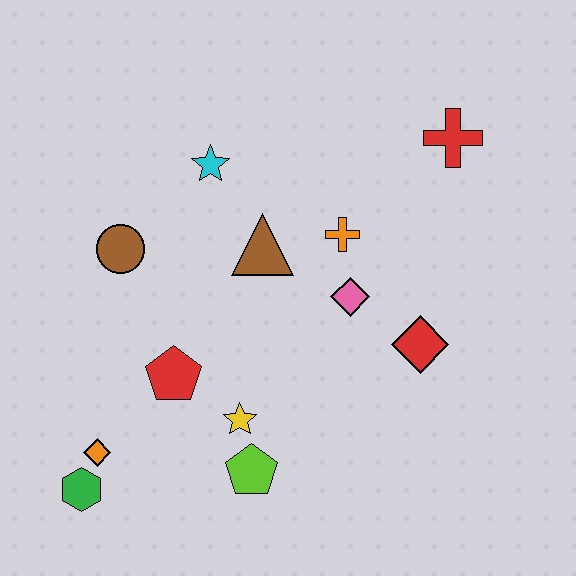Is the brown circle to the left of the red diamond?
Yes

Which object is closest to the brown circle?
The cyan star is closest to the brown circle.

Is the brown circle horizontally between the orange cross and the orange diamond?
Yes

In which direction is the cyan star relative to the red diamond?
The cyan star is to the left of the red diamond.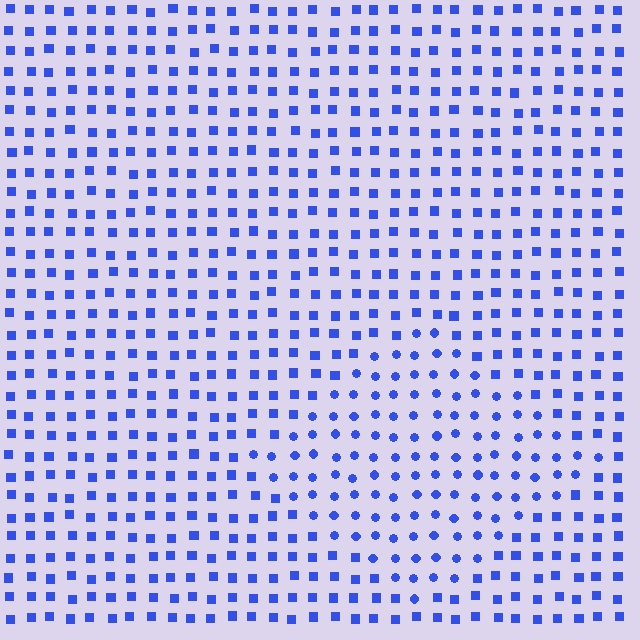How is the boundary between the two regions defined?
The boundary is defined by a change in element shape: circles inside vs. squares outside. All elements share the same color and spacing.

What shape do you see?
I see a diamond.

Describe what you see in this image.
The image is filled with small blue elements arranged in a uniform grid. A diamond-shaped region contains circles, while the surrounding area contains squares. The boundary is defined purely by the change in element shape.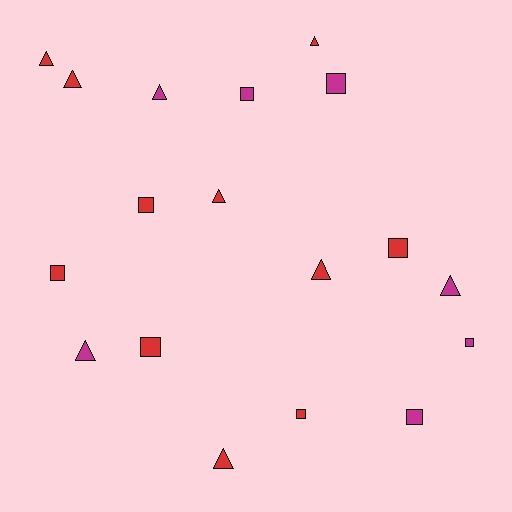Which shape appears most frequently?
Square, with 9 objects.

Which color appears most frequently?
Red, with 11 objects.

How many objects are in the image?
There are 18 objects.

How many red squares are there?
There are 5 red squares.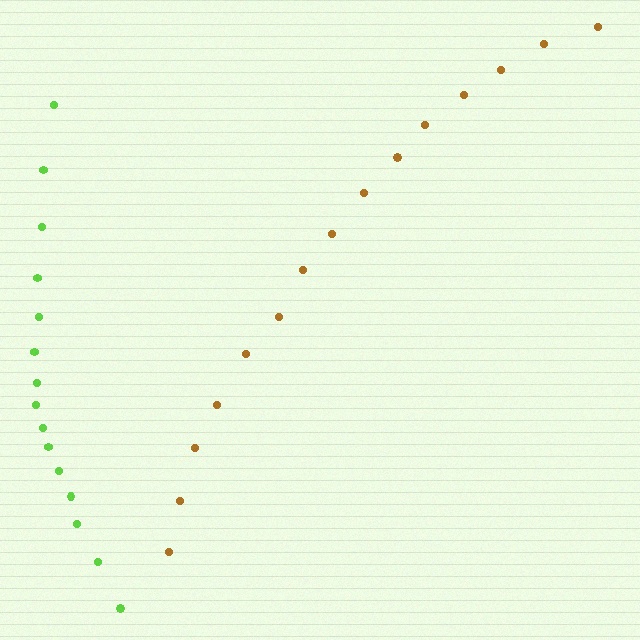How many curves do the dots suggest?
There are 2 distinct paths.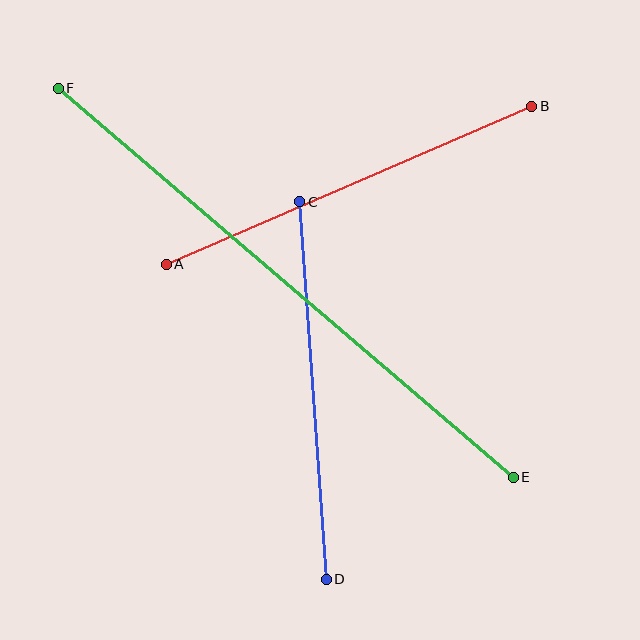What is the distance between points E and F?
The distance is approximately 599 pixels.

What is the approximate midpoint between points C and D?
The midpoint is at approximately (313, 391) pixels.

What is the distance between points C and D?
The distance is approximately 378 pixels.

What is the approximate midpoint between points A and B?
The midpoint is at approximately (349, 185) pixels.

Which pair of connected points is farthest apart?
Points E and F are farthest apart.